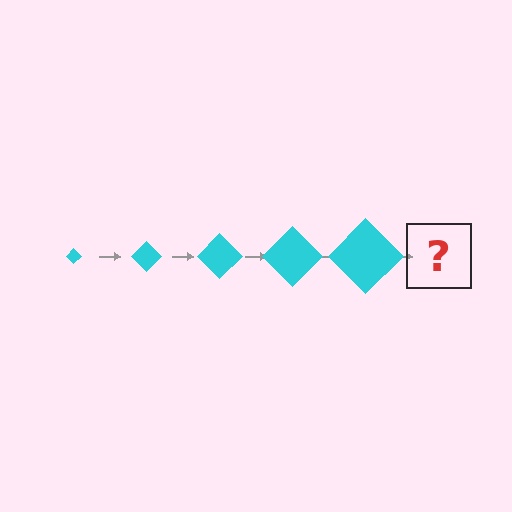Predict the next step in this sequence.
The next step is a cyan diamond, larger than the previous one.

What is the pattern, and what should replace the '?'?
The pattern is that the diamond gets progressively larger each step. The '?' should be a cyan diamond, larger than the previous one.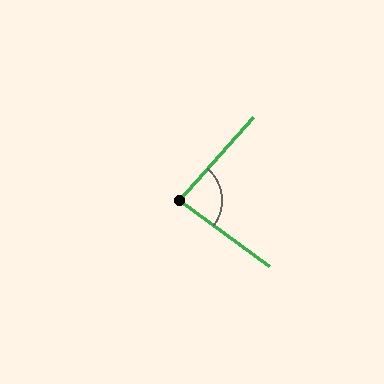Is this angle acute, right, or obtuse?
It is approximately a right angle.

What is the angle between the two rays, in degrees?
Approximately 85 degrees.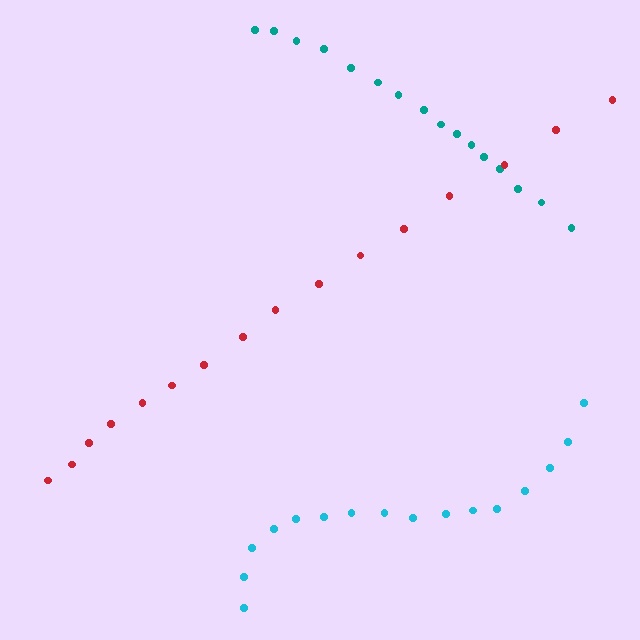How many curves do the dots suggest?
There are 3 distinct paths.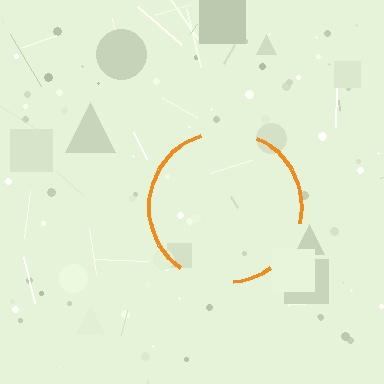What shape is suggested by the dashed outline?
The dashed outline suggests a circle.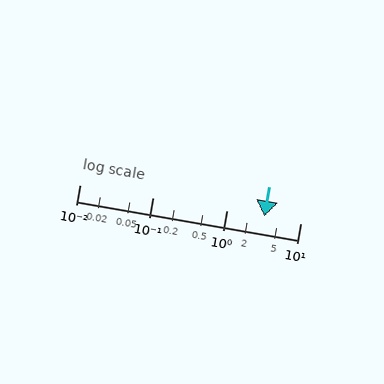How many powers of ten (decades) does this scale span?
The scale spans 3 decades, from 0.01 to 10.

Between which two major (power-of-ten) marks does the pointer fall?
The pointer is between 1 and 10.